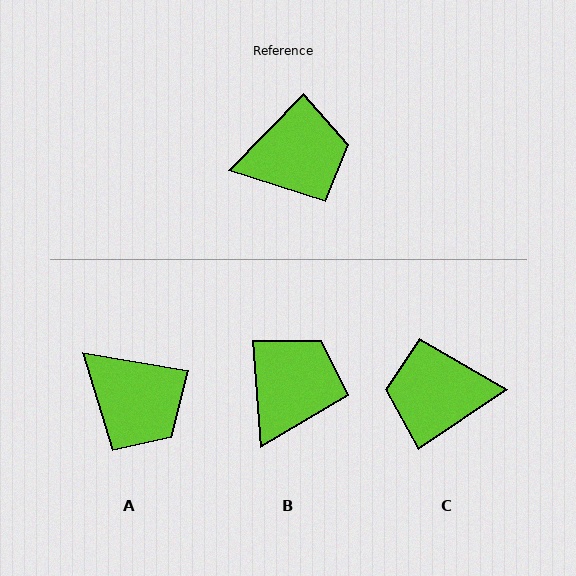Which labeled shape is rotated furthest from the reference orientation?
C, about 168 degrees away.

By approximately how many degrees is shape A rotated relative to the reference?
Approximately 55 degrees clockwise.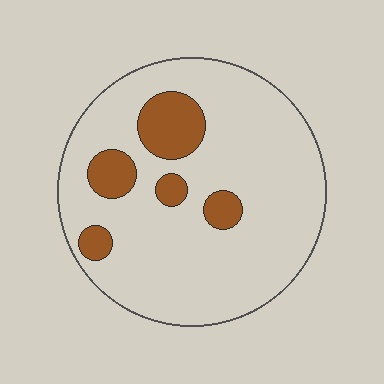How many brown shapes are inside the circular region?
5.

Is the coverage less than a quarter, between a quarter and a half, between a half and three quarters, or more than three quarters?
Less than a quarter.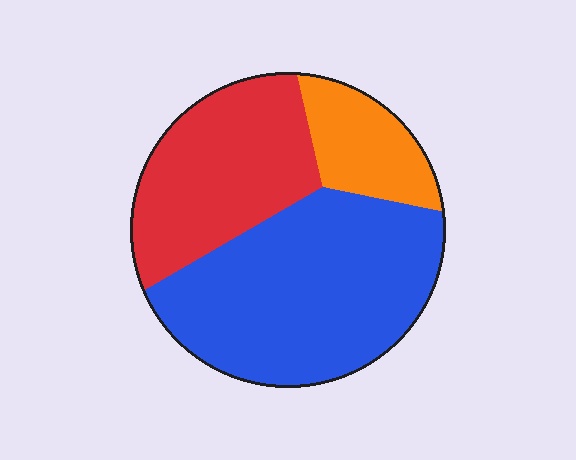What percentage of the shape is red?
Red takes up about one third (1/3) of the shape.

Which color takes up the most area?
Blue, at roughly 50%.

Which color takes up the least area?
Orange, at roughly 15%.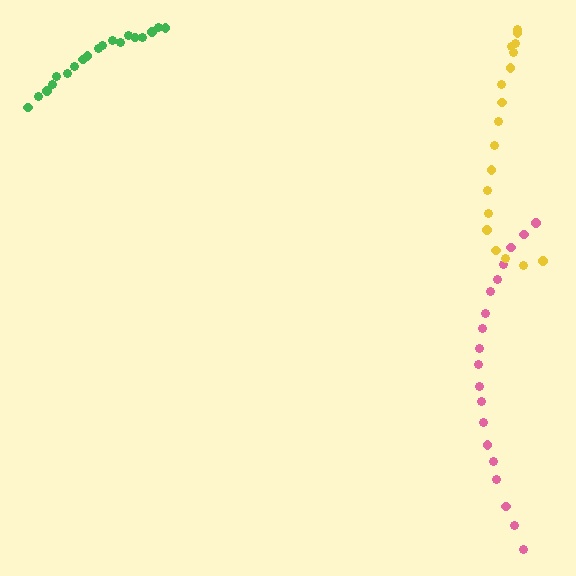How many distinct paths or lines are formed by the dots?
There are 3 distinct paths.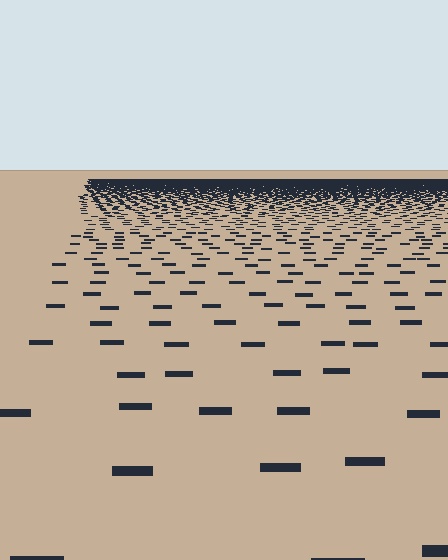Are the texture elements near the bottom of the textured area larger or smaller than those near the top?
Larger. Near the bottom, elements are closer to the viewer and appear at a bigger on-screen size.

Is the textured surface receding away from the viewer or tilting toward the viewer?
The surface is receding away from the viewer. Texture elements get smaller and denser toward the top.